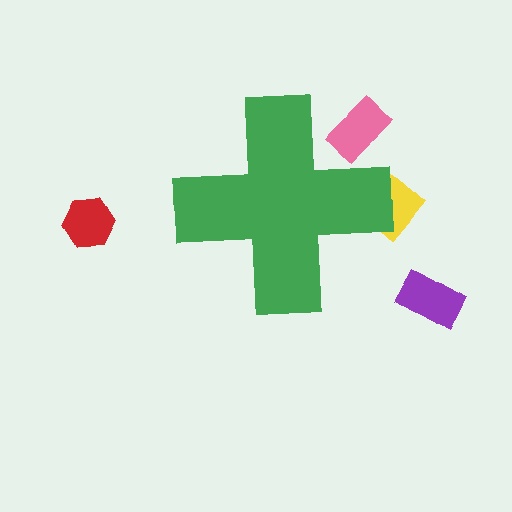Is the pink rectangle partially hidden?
Yes, the pink rectangle is partially hidden behind the green cross.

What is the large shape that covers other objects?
A green cross.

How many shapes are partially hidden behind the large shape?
2 shapes are partially hidden.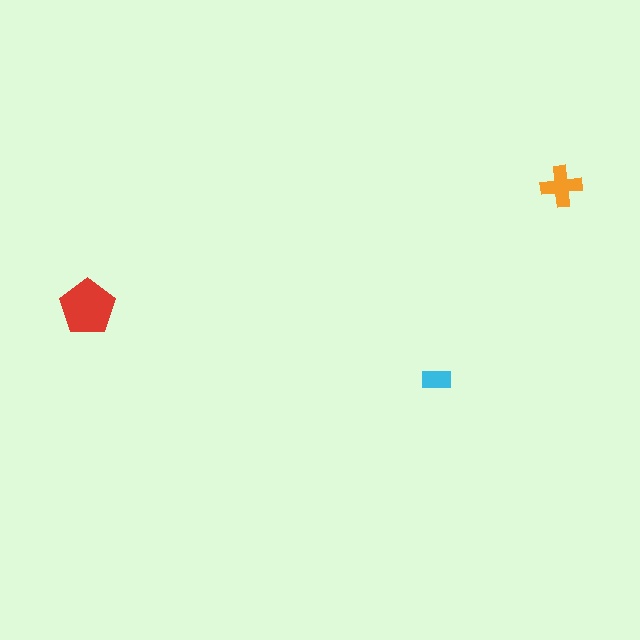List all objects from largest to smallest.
The red pentagon, the orange cross, the cyan rectangle.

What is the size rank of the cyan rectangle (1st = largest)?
3rd.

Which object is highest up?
The orange cross is topmost.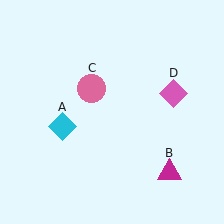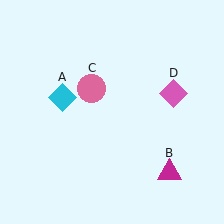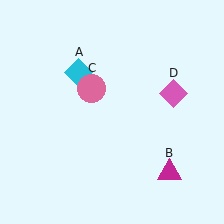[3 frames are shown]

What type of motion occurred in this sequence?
The cyan diamond (object A) rotated clockwise around the center of the scene.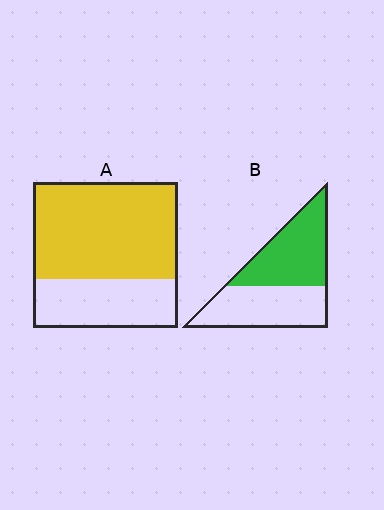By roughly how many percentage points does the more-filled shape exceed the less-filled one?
By roughly 15 percentage points (A over B).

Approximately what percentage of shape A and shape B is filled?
A is approximately 65% and B is approximately 50%.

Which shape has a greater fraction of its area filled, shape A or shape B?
Shape A.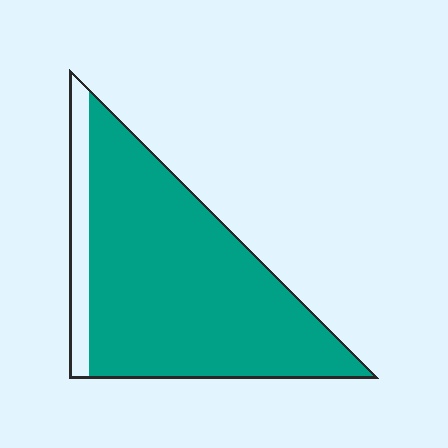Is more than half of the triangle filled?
Yes.